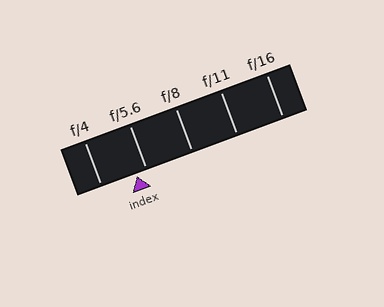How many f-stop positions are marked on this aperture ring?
There are 5 f-stop positions marked.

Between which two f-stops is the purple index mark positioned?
The index mark is between f/4 and f/5.6.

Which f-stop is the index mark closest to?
The index mark is closest to f/5.6.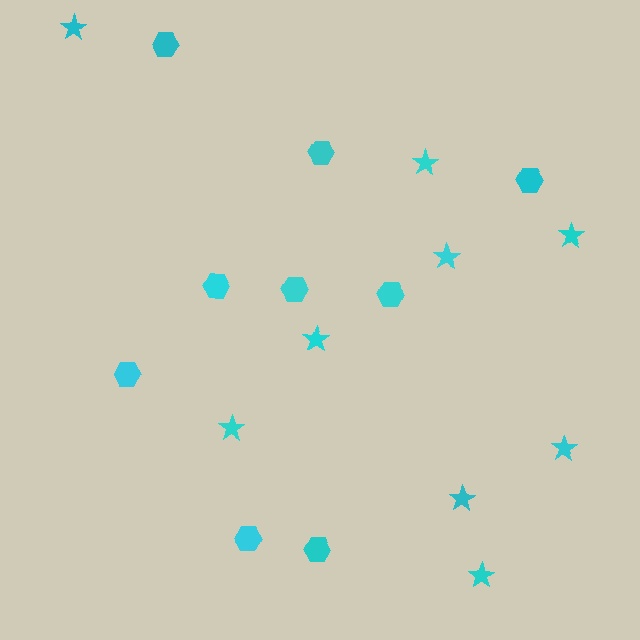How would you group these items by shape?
There are 2 groups: one group of stars (9) and one group of hexagons (9).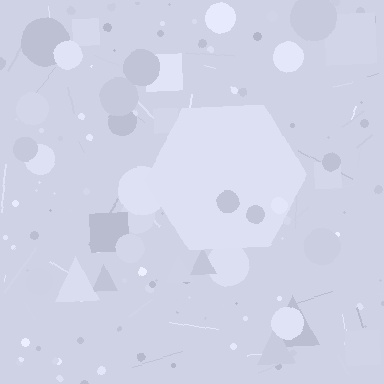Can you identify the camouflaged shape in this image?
The camouflaged shape is a hexagon.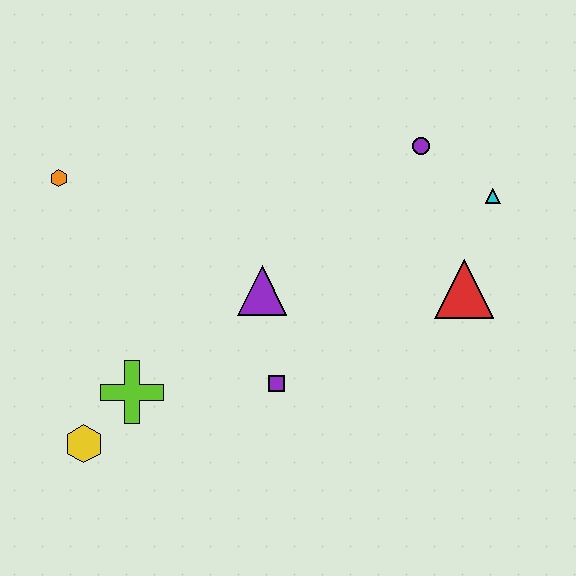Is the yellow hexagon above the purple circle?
No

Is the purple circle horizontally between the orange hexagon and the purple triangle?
No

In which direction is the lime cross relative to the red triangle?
The lime cross is to the left of the red triangle.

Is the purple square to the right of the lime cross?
Yes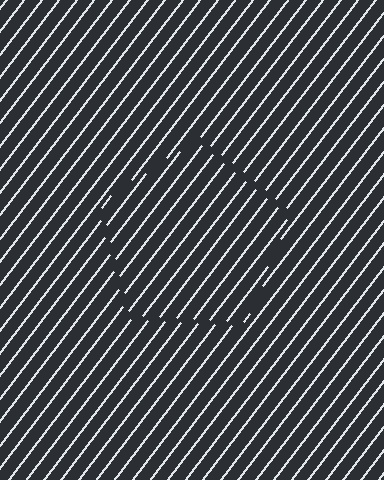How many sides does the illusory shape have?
5 sides — the line-ends trace a pentagon.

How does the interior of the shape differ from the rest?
The interior of the shape contains the same grating, shifted by half a period — the contour is defined by the phase discontinuity where line-ends from the inner and outer gratings abut.